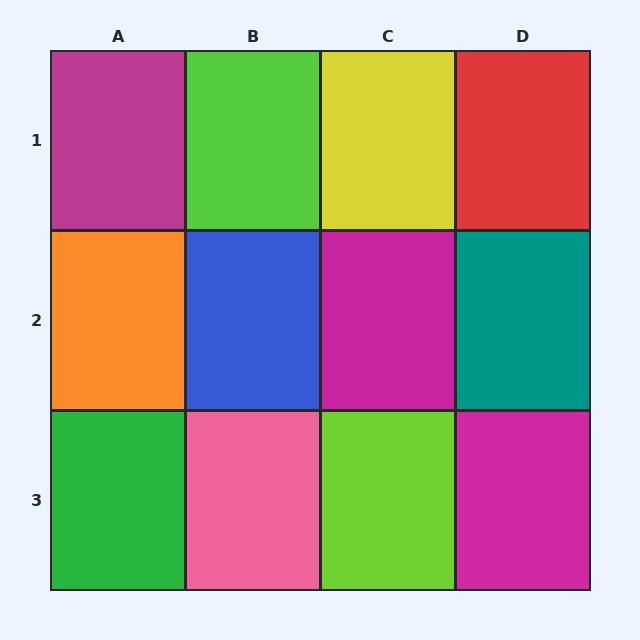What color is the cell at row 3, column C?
Lime.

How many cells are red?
1 cell is red.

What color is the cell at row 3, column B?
Pink.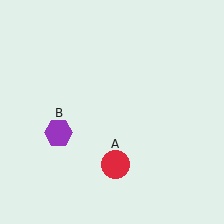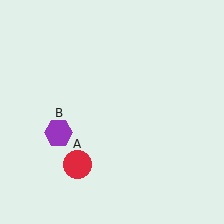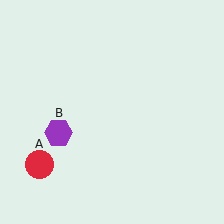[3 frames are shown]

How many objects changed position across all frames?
1 object changed position: red circle (object A).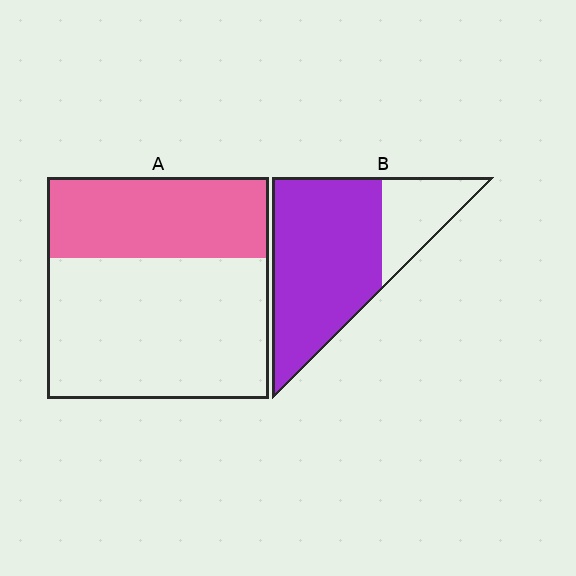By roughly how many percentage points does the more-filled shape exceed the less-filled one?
By roughly 40 percentage points (B over A).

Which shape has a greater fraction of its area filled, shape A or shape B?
Shape B.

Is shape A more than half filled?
No.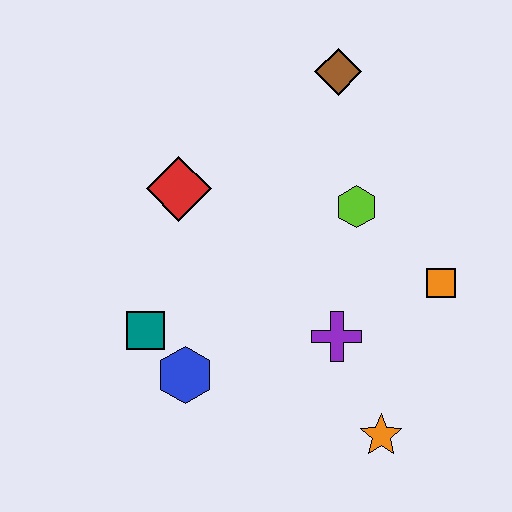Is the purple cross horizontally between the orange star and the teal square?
Yes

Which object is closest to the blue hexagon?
The teal square is closest to the blue hexagon.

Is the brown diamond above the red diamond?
Yes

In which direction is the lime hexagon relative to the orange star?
The lime hexagon is above the orange star.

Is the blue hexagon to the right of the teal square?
Yes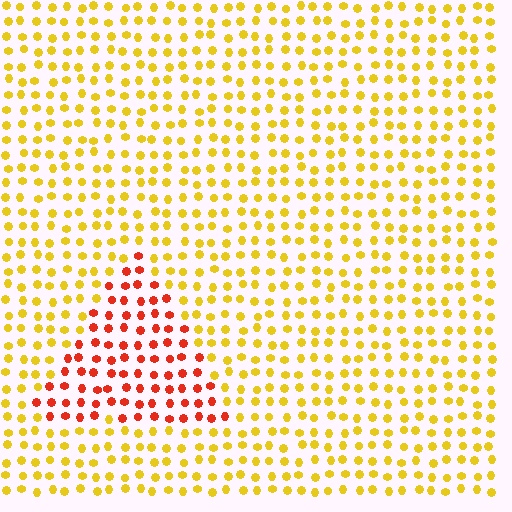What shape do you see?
I see a triangle.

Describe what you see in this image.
The image is filled with small yellow elements in a uniform arrangement. A triangle-shaped region is visible where the elements are tinted to a slightly different hue, forming a subtle color boundary.